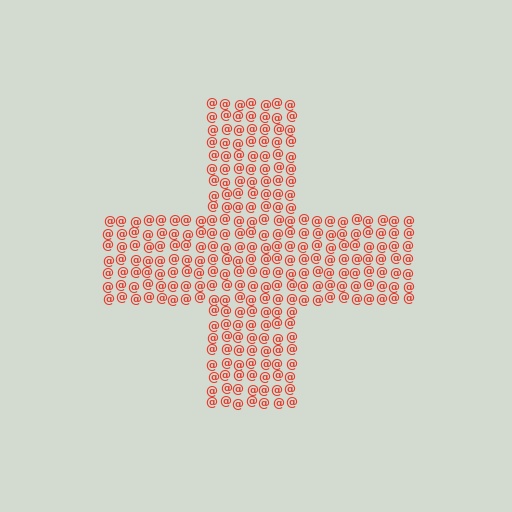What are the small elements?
The small elements are at signs.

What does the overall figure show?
The overall figure shows a cross.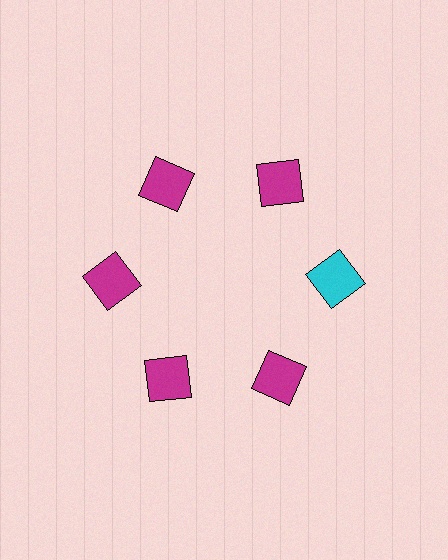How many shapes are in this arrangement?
There are 6 shapes arranged in a ring pattern.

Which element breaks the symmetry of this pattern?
The cyan square at roughly the 3 o'clock position breaks the symmetry. All other shapes are magenta squares.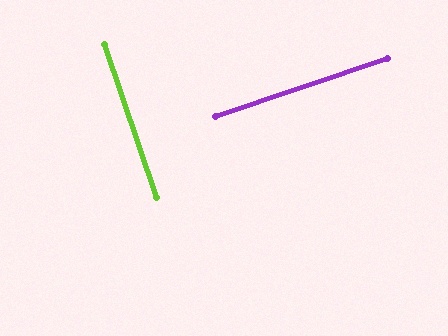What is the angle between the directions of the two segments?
Approximately 90 degrees.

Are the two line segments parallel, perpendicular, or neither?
Perpendicular — they meet at approximately 90°.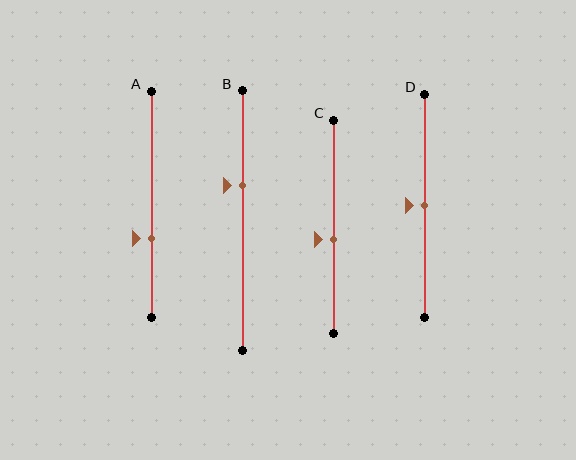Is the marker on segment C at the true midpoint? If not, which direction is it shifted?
No, the marker on segment C is shifted downward by about 6% of the segment length.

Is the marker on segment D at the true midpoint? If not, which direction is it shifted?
Yes, the marker on segment D is at the true midpoint.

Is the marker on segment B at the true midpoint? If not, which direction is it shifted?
No, the marker on segment B is shifted upward by about 14% of the segment length.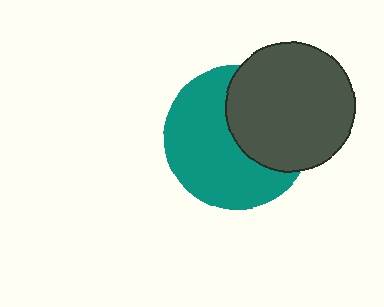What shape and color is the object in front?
The object in front is a dark gray circle.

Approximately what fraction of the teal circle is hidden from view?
Roughly 41% of the teal circle is hidden behind the dark gray circle.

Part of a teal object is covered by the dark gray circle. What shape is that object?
It is a circle.